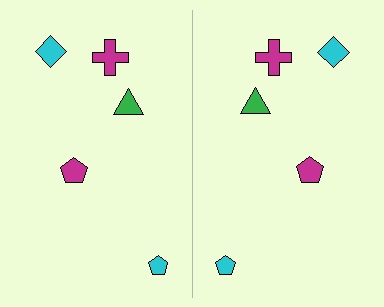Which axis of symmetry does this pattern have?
The pattern has a vertical axis of symmetry running through the center of the image.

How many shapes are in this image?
There are 10 shapes in this image.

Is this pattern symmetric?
Yes, this pattern has bilateral (reflection) symmetry.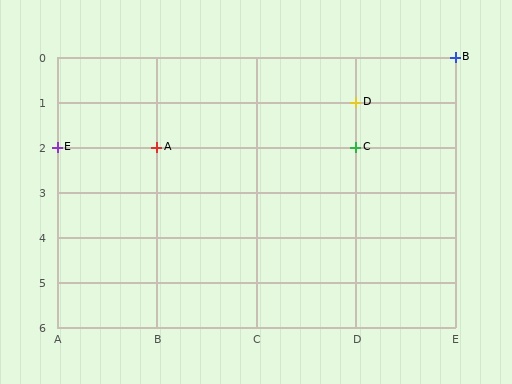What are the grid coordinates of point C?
Point C is at grid coordinates (D, 2).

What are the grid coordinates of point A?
Point A is at grid coordinates (B, 2).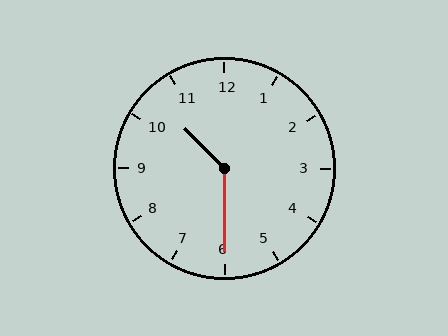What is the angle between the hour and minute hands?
Approximately 135 degrees.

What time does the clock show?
10:30.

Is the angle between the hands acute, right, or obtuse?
It is obtuse.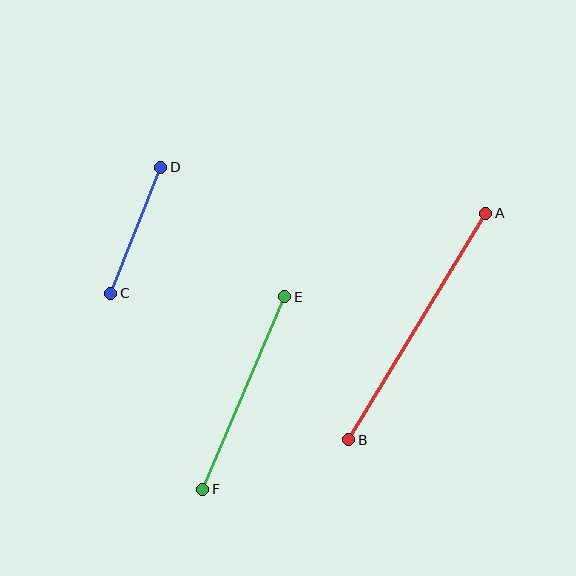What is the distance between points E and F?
The distance is approximately 209 pixels.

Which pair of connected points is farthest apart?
Points A and B are farthest apart.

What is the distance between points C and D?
The distance is approximately 135 pixels.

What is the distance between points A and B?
The distance is approximately 265 pixels.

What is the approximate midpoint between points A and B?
The midpoint is at approximately (417, 327) pixels.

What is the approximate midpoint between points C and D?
The midpoint is at approximately (136, 230) pixels.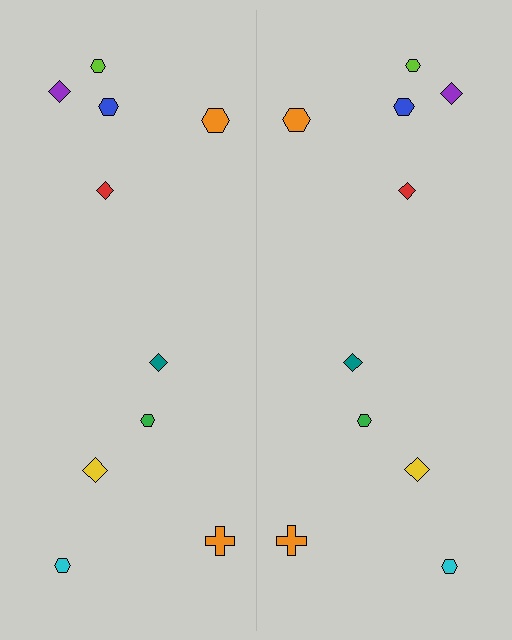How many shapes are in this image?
There are 20 shapes in this image.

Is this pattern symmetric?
Yes, this pattern has bilateral (reflection) symmetry.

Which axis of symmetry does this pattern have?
The pattern has a vertical axis of symmetry running through the center of the image.